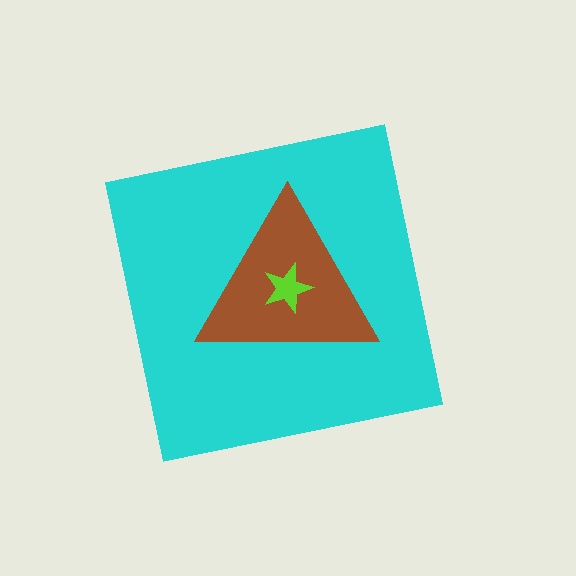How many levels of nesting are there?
3.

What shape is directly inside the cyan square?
The brown triangle.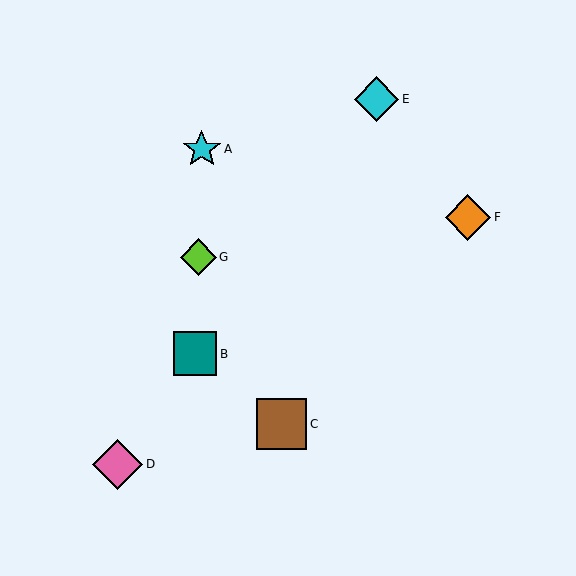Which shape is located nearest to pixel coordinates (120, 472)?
The pink diamond (labeled D) at (117, 464) is nearest to that location.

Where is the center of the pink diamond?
The center of the pink diamond is at (117, 464).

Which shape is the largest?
The pink diamond (labeled D) is the largest.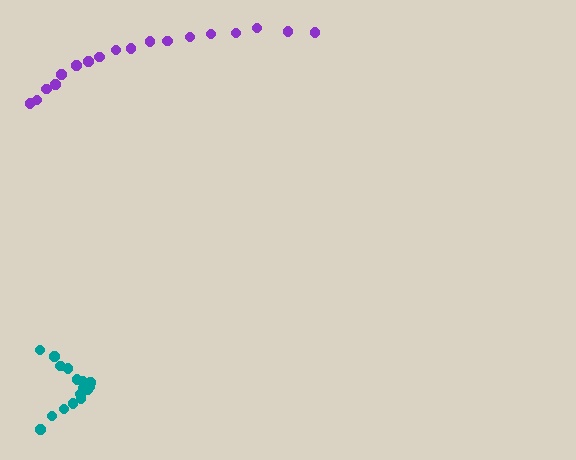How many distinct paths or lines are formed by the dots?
There are 2 distinct paths.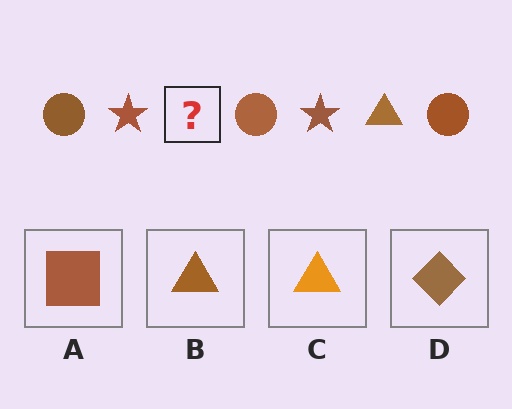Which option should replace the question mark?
Option B.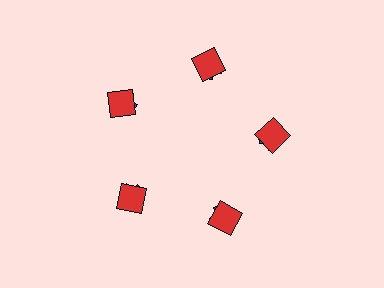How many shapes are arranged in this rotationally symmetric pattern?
There are 10 shapes, arranged in 5 groups of 2.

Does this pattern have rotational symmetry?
Yes, this pattern has 5-fold rotational symmetry. It looks the same after rotating 72 degrees around the center.